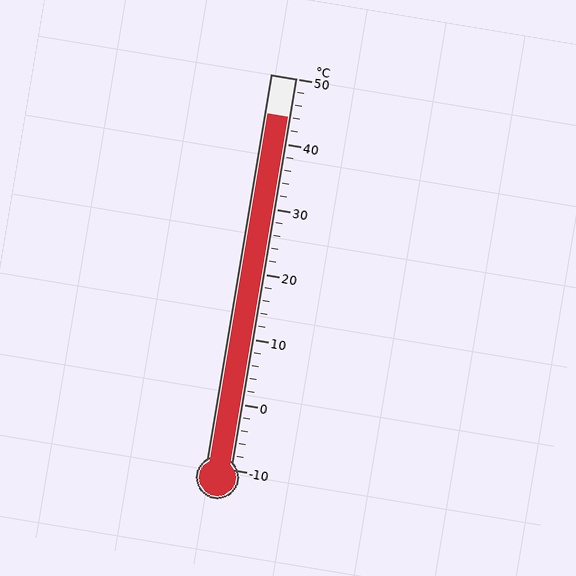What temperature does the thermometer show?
The thermometer shows approximately 44°C.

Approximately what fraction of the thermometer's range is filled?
The thermometer is filled to approximately 90% of its range.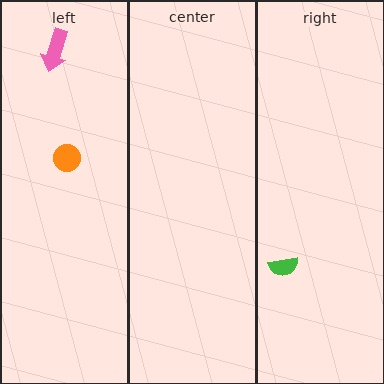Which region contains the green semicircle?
The right region.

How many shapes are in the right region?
1.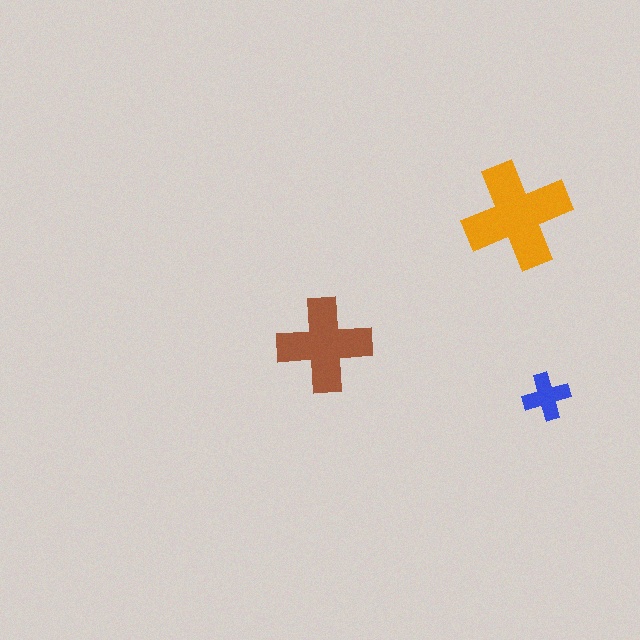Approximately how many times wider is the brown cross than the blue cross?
About 2 times wider.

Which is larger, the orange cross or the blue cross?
The orange one.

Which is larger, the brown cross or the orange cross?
The orange one.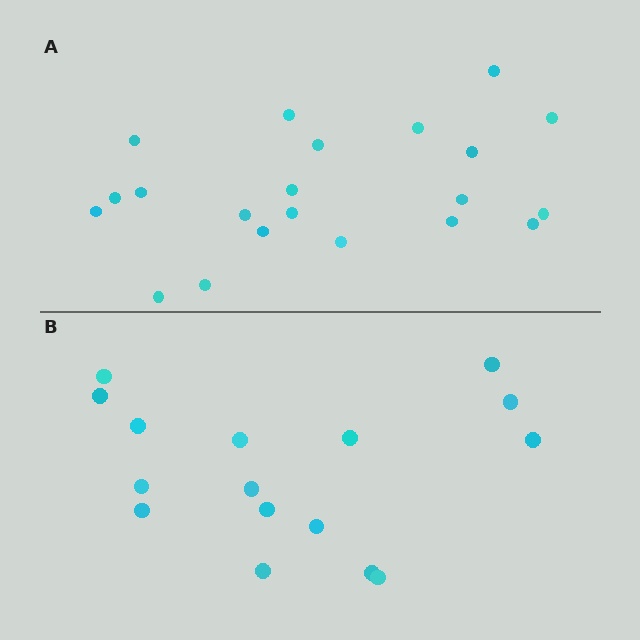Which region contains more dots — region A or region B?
Region A (the top region) has more dots.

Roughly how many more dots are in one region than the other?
Region A has about 5 more dots than region B.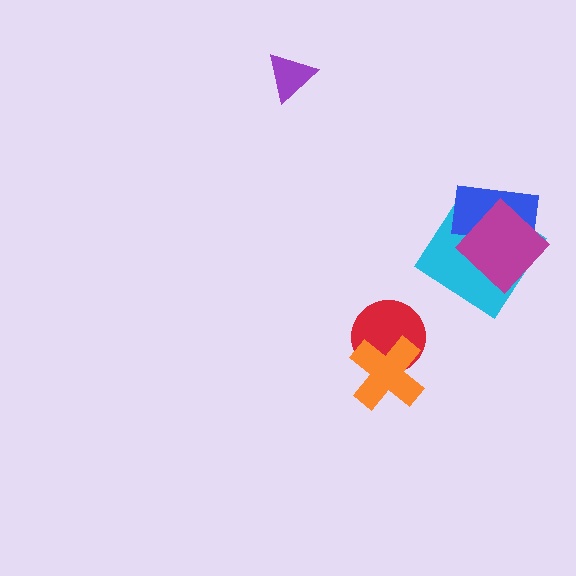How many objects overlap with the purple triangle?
0 objects overlap with the purple triangle.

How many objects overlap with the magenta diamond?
2 objects overlap with the magenta diamond.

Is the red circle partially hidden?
Yes, it is partially covered by another shape.